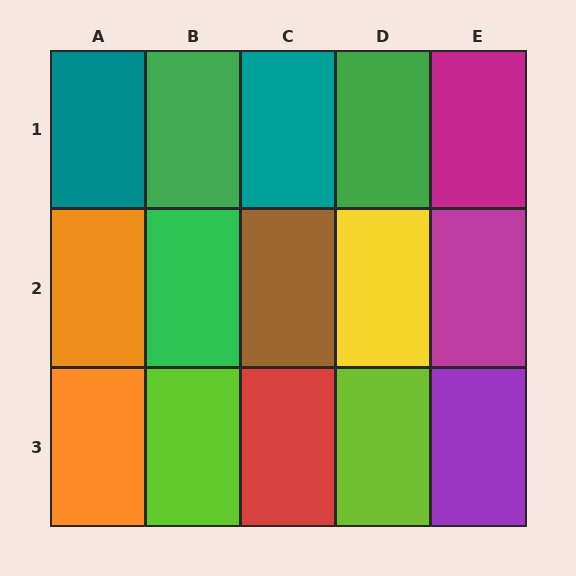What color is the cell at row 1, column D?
Green.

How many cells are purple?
1 cell is purple.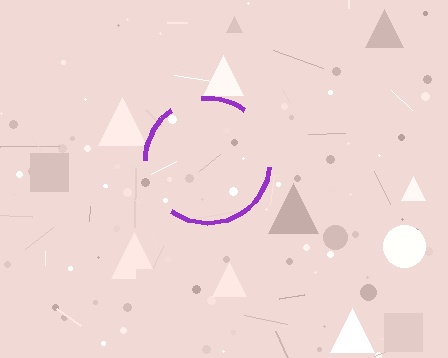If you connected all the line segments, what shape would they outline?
They would outline a circle.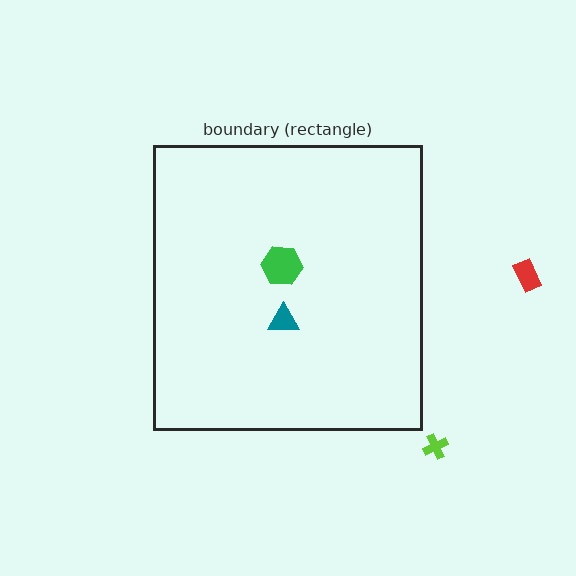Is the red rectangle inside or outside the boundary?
Outside.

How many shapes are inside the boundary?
2 inside, 2 outside.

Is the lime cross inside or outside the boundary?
Outside.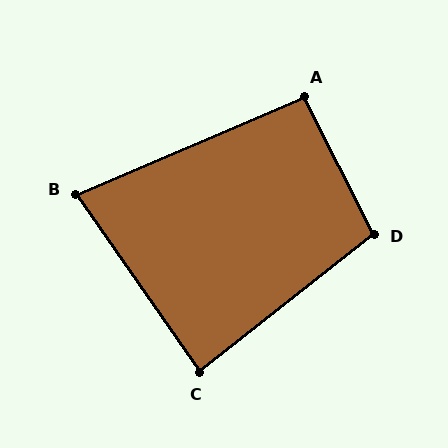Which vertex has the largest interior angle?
D, at approximately 101 degrees.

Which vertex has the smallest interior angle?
B, at approximately 79 degrees.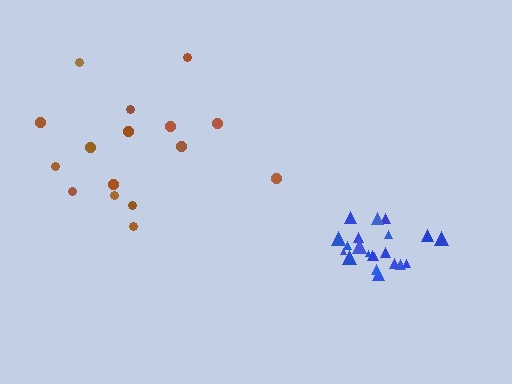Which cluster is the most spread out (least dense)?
Brown.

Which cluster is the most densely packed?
Blue.